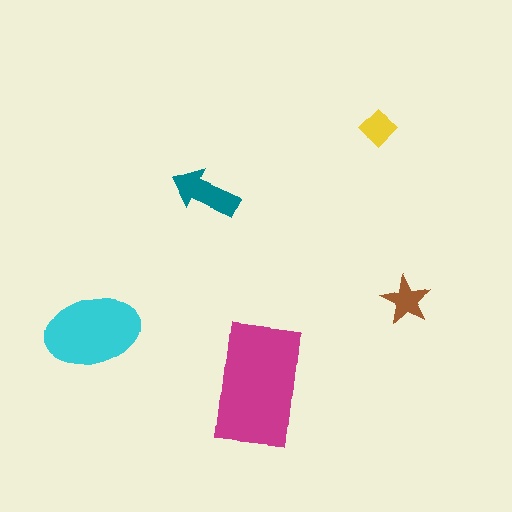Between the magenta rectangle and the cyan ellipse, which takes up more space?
The magenta rectangle.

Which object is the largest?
The magenta rectangle.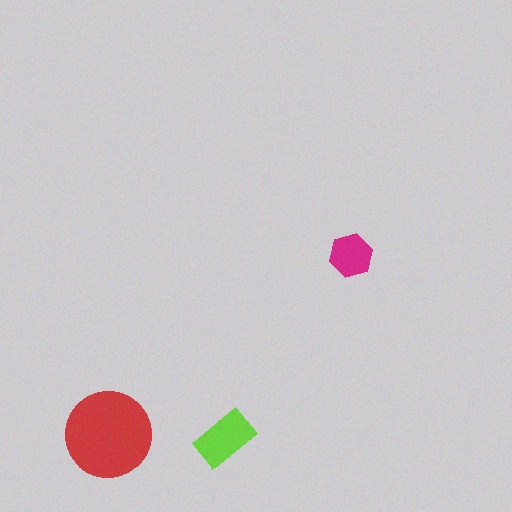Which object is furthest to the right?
The magenta hexagon is rightmost.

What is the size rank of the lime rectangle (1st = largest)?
2nd.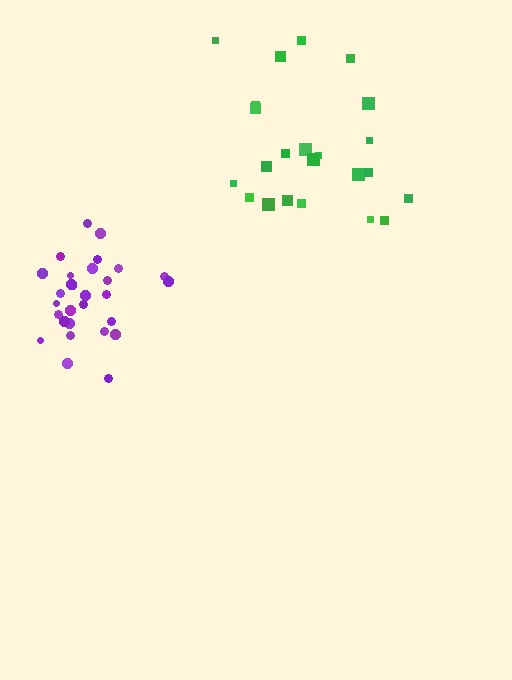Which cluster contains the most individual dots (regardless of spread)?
Purple (29).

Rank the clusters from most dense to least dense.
purple, green.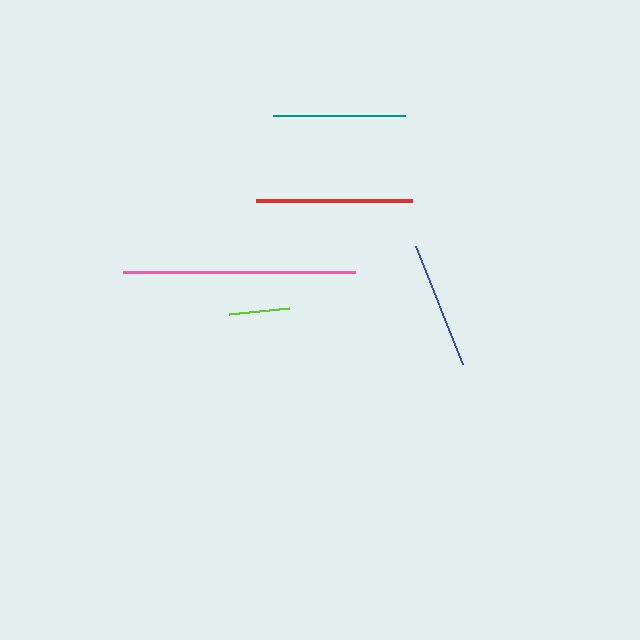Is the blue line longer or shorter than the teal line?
The teal line is longer than the blue line.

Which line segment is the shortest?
The lime line is the shortest at approximately 60 pixels.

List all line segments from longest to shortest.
From longest to shortest: pink, red, teal, blue, lime.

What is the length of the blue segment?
The blue segment is approximately 127 pixels long.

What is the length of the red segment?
The red segment is approximately 156 pixels long.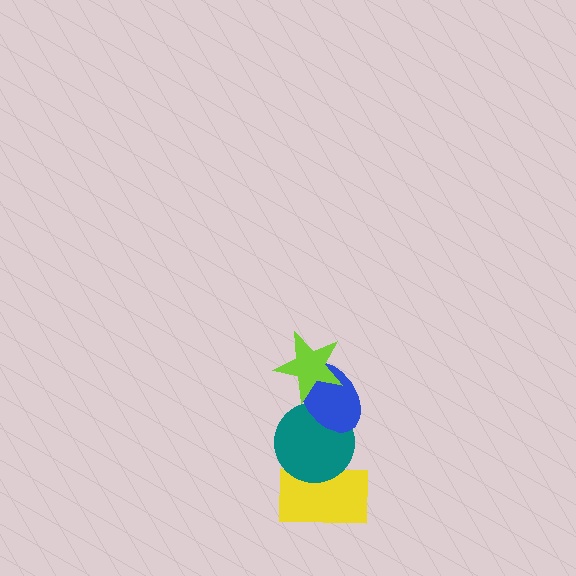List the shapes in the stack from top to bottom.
From top to bottom: the lime star, the blue ellipse, the teal circle, the yellow rectangle.